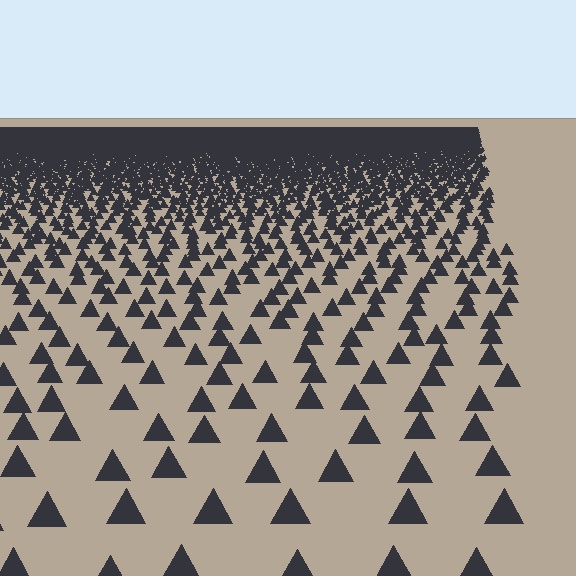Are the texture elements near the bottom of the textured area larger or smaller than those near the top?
Larger. Near the bottom, elements are closer to the viewer and appear at a bigger on-screen size.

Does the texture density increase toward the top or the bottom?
Density increases toward the top.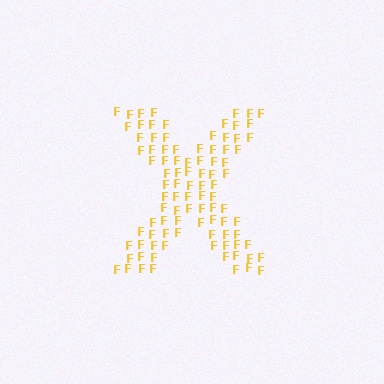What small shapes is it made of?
It is made of small letter F's.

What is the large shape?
The large shape is the letter X.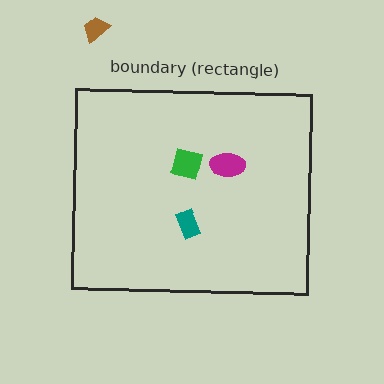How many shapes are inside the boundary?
3 inside, 1 outside.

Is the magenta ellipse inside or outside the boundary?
Inside.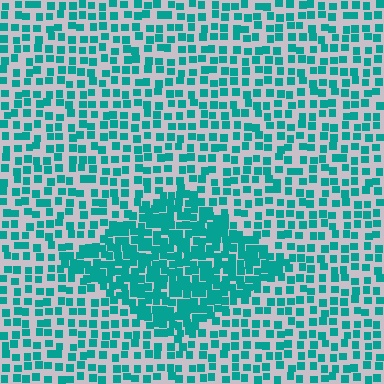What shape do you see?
I see a diamond.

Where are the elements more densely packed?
The elements are more densely packed inside the diamond boundary.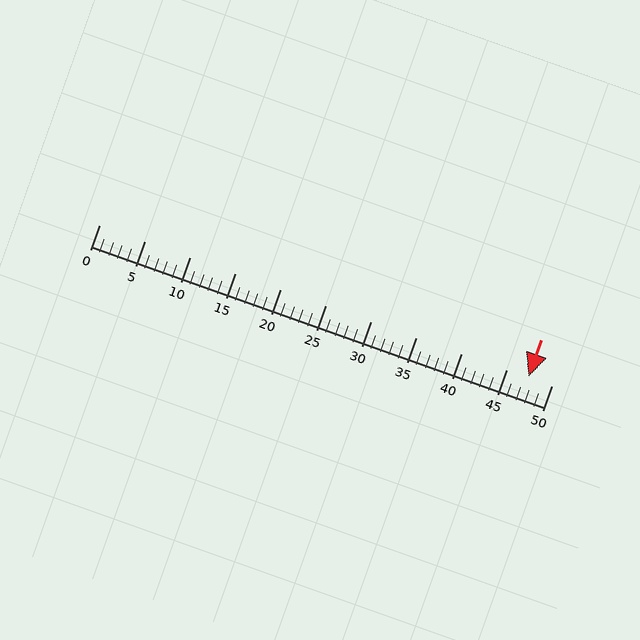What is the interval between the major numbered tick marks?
The major tick marks are spaced 5 units apart.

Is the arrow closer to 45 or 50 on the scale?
The arrow is closer to 45.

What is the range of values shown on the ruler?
The ruler shows values from 0 to 50.